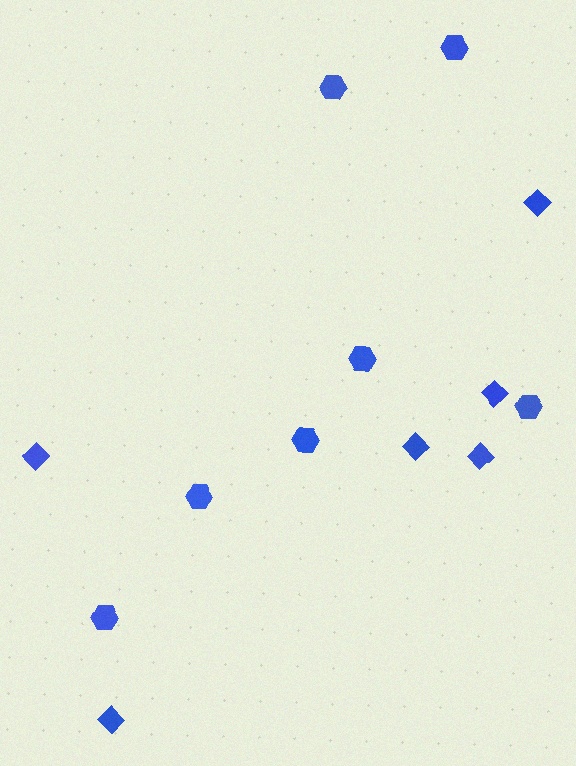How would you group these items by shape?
There are 2 groups: one group of diamonds (6) and one group of hexagons (7).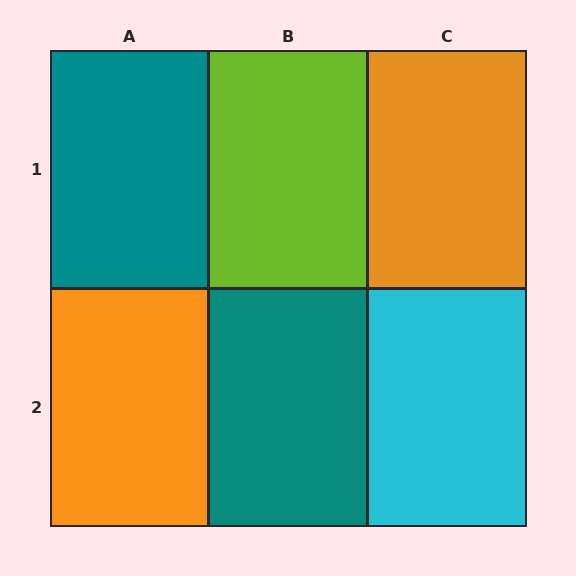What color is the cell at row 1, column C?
Orange.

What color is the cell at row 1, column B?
Lime.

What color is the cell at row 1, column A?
Teal.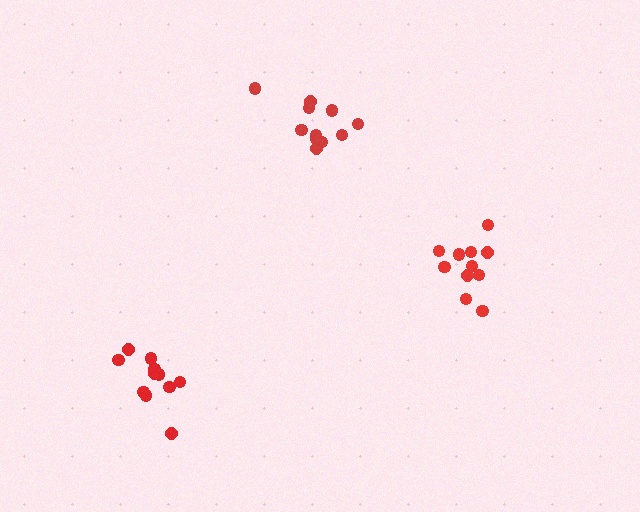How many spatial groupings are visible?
There are 3 spatial groupings.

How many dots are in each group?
Group 1: 11 dots, Group 2: 11 dots, Group 3: 11 dots (33 total).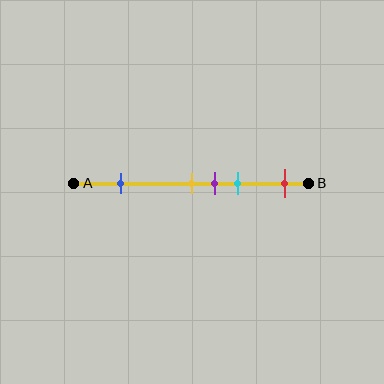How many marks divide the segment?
There are 5 marks dividing the segment.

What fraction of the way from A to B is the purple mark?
The purple mark is approximately 60% (0.6) of the way from A to B.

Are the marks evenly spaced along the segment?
No, the marks are not evenly spaced.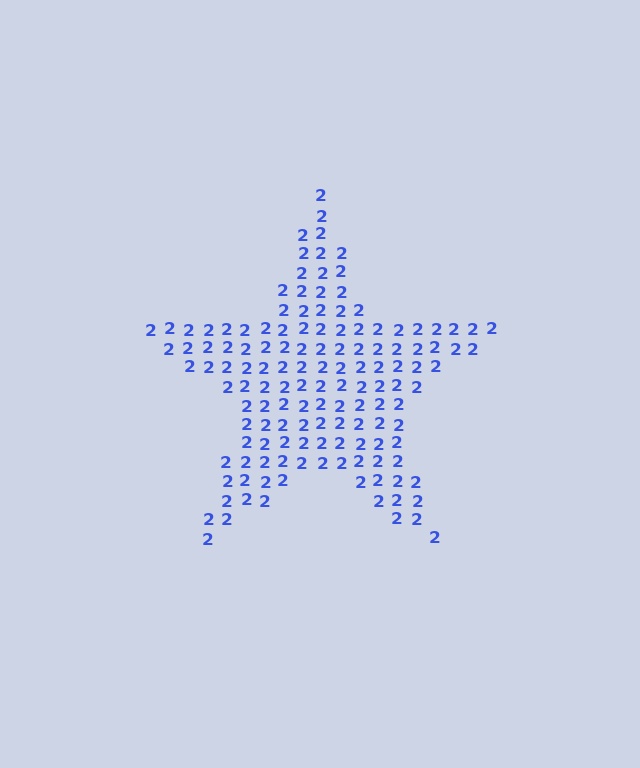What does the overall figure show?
The overall figure shows a star.